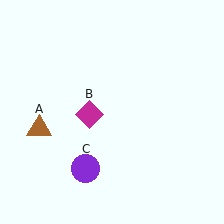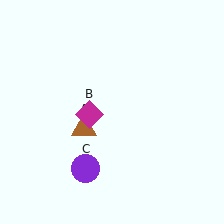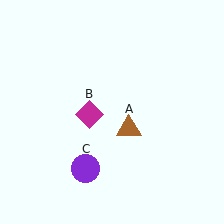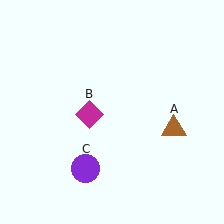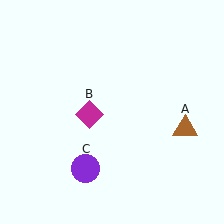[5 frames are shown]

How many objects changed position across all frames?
1 object changed position: brown triangle (object A).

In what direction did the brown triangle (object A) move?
The brown triangle (object A) moved right.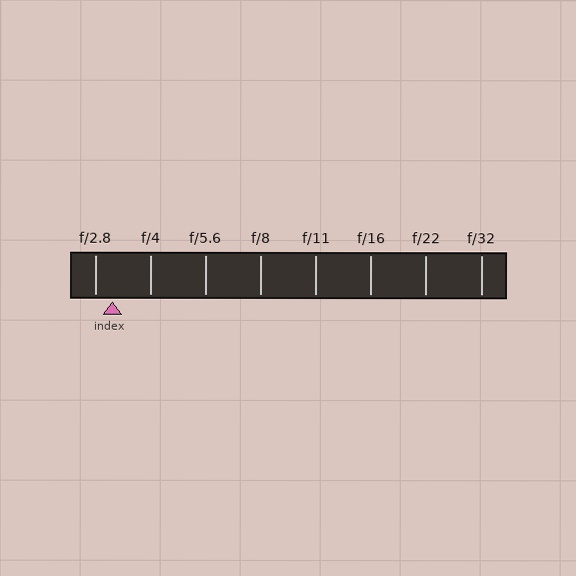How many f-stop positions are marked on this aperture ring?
There are 8 f-stop positions marked.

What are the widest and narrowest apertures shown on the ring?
The widest aperture shown is f/2.8 and the narrowest is f/32.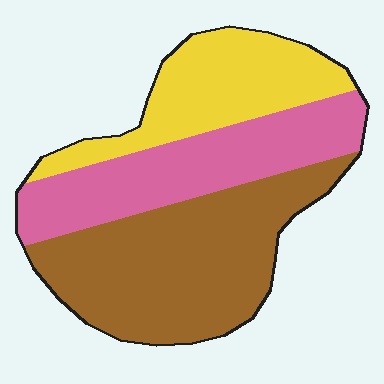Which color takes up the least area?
Yellow, at roughly 25%.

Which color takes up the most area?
Brown, at roughly 45%.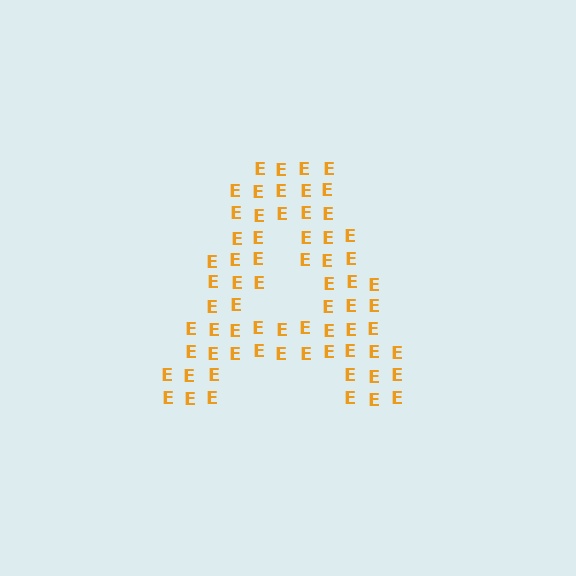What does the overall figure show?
The overall figure shows the letter A.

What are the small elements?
The small elements are letter E's.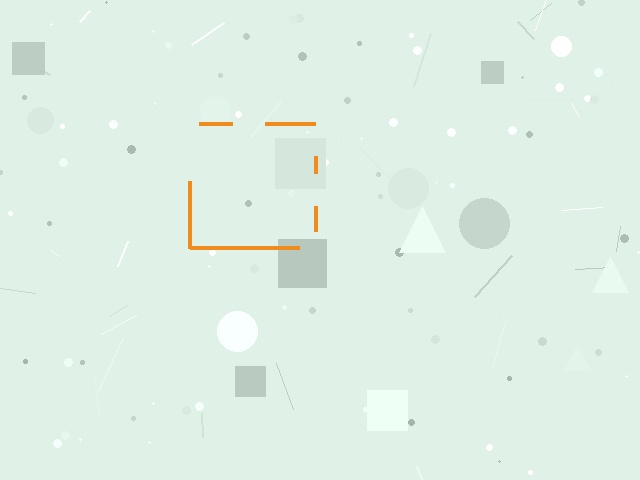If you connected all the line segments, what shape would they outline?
They would outline a square.